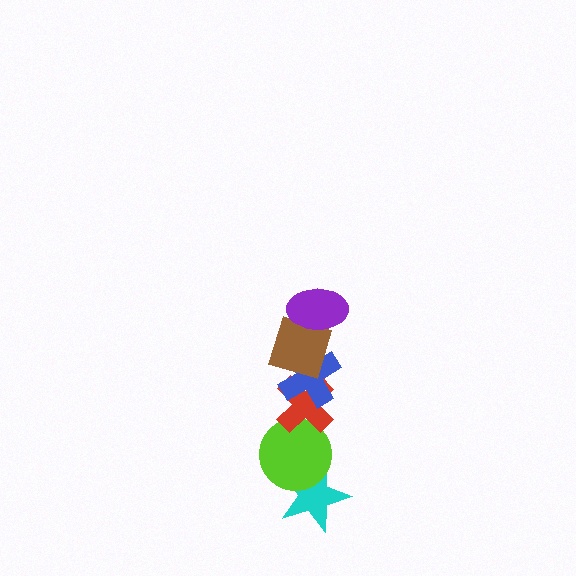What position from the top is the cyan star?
The cyan star is 6th from the top.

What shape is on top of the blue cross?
The brown square is on top of the blue cross.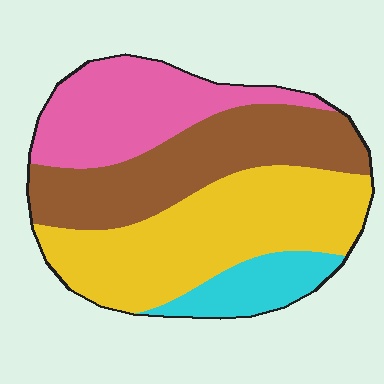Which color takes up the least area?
Cyan, at roughly 10%.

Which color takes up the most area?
Yellow, at roughly 35%.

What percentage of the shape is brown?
Brown covers about 30% of the shape.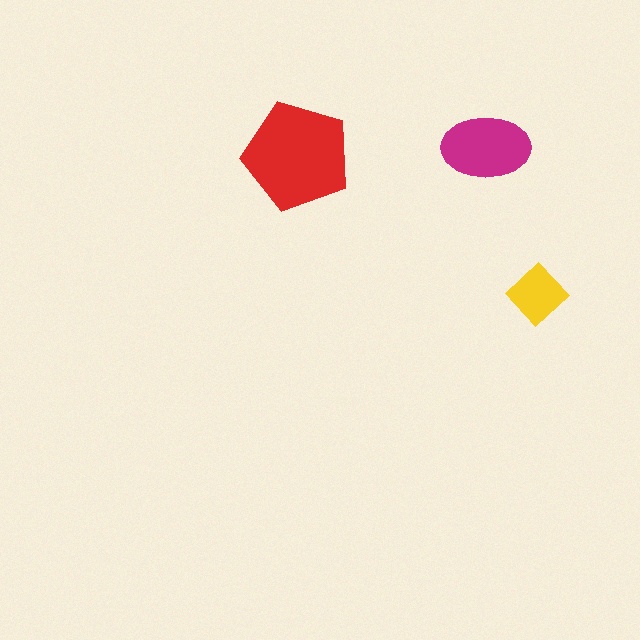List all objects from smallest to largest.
The yellow diamond, the magenta ellipse, the red pentagon.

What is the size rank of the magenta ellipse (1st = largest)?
2nd.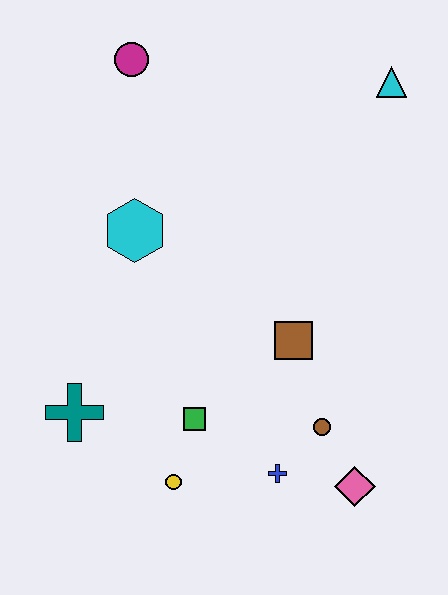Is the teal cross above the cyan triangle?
No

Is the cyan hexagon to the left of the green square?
Yes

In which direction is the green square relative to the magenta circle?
The green square is below the magenta circle.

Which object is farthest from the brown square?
The magenta circle is farthest from the brown square.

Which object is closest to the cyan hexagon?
The magenta circle is closest to the cyan hexagon.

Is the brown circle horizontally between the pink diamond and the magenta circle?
Yes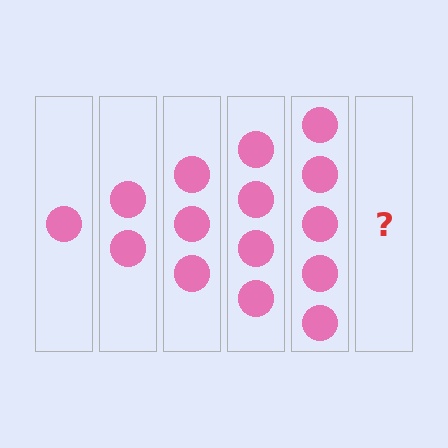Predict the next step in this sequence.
The next step is 6 circles.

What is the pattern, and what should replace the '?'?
The pattern is that each step adds one more circle. The '?' should be 6 circles.